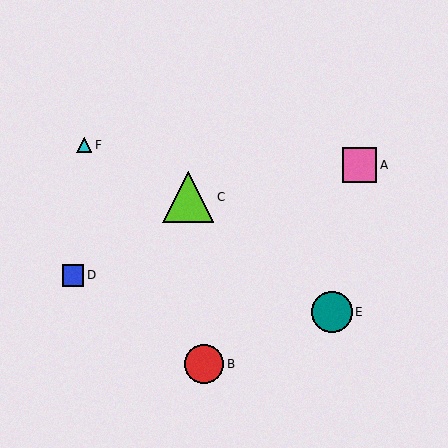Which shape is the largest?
The lime triangle (labeled C) is the largest.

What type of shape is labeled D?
Shape D is a blue square.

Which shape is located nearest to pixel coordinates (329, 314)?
The teal circle (labeled E) at (332, 312) is nearest to that location.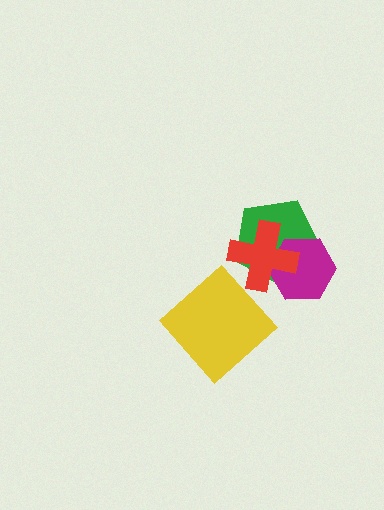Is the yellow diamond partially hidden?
No, no other shape covers it.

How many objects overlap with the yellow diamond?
0 objects overlap with the yellow diamond.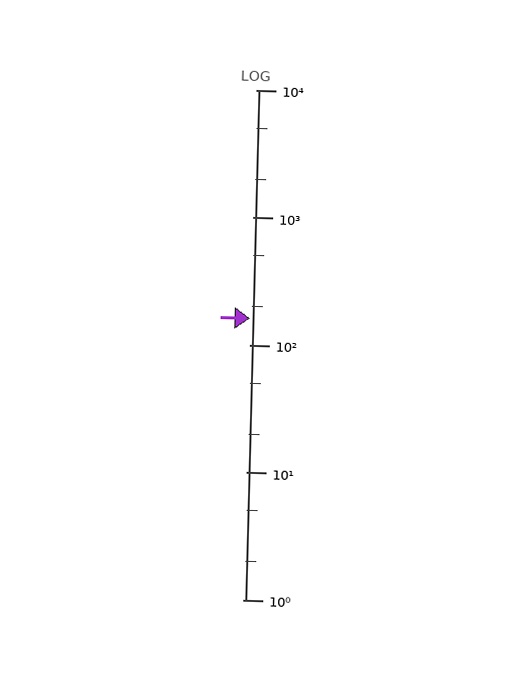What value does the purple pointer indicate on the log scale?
The pointer indicates approximately 160.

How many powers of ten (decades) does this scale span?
The scale spans 4 decades, from 1 to 10000.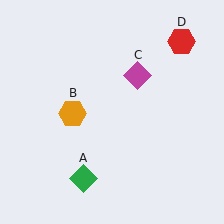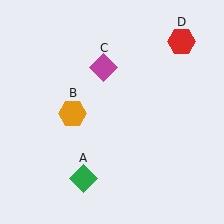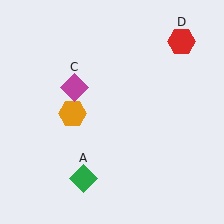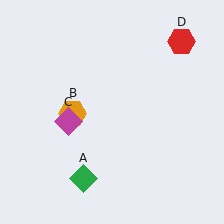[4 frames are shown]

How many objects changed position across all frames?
1 object changed position: magenta diamond (object C).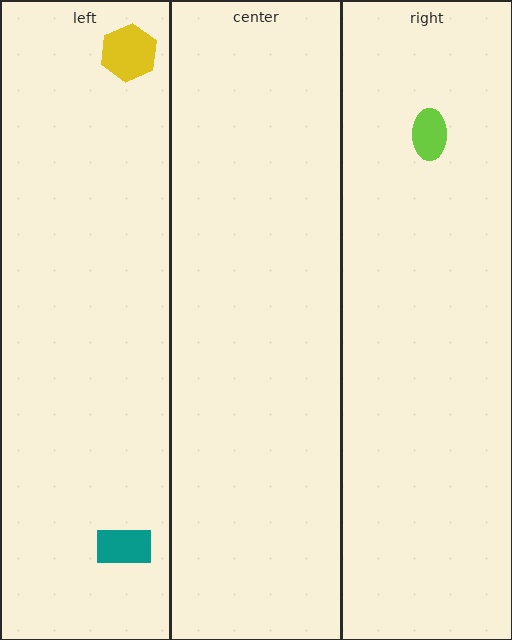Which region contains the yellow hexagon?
The left region.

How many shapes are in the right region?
1.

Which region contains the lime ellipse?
The right region.